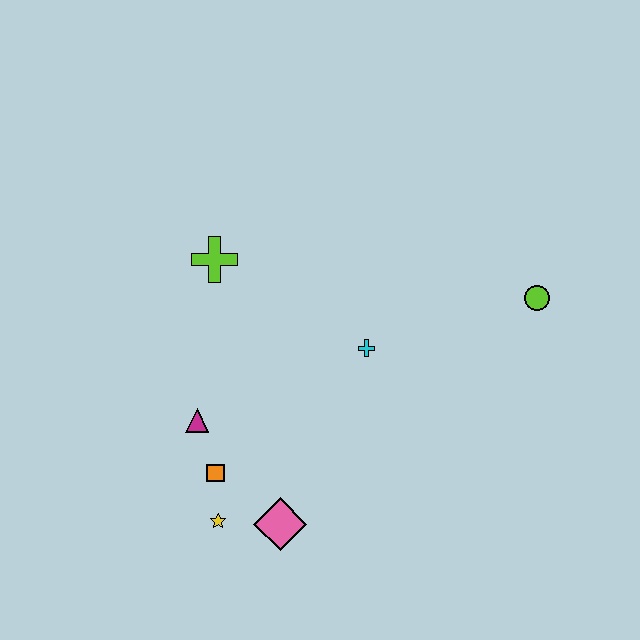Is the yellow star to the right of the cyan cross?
No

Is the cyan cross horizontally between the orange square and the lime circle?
Yes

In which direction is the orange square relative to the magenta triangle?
The orange square is below the magenta triangle.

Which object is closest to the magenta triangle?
The orange square is closest to the magenta triangle.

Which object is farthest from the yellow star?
The lime circle is farthest from the yellow star.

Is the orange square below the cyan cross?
Yes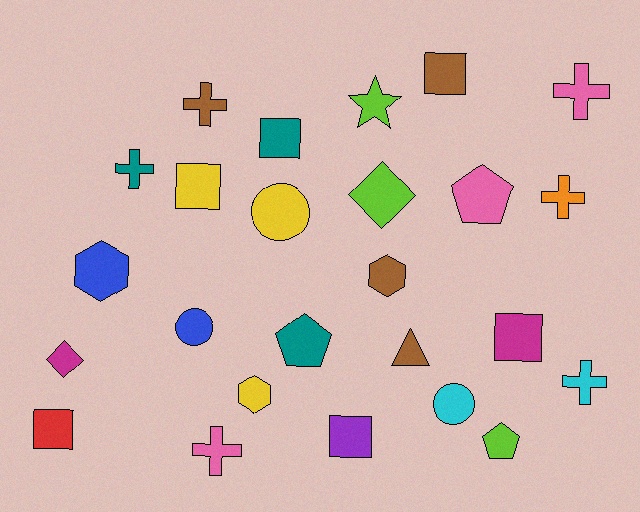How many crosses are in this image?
There are 6 crosses.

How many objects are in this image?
There are 25 objects.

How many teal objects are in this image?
There are 3 teal objects.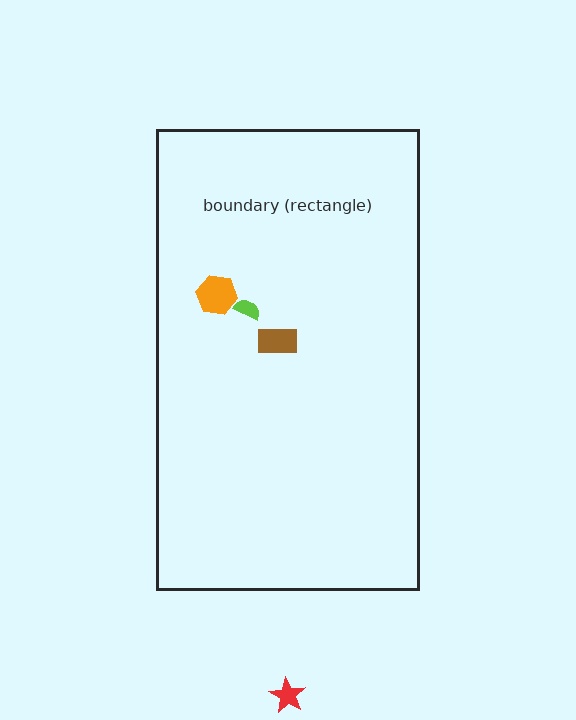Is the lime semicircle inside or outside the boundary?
Inside.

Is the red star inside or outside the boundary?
Outside.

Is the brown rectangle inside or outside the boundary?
Inside.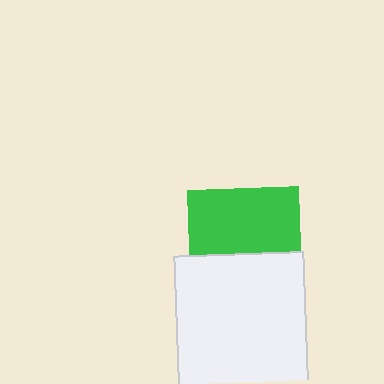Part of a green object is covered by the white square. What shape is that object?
It is a square.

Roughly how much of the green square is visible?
About half of it is visible (roughly 58%).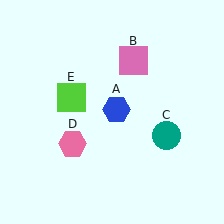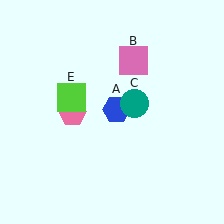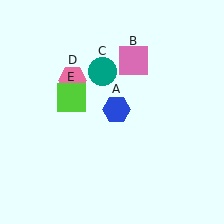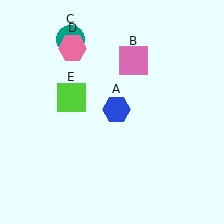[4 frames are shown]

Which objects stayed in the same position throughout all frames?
Blue hexagon (object A) and pink square (object B) and lime square (object E) remained stationary.